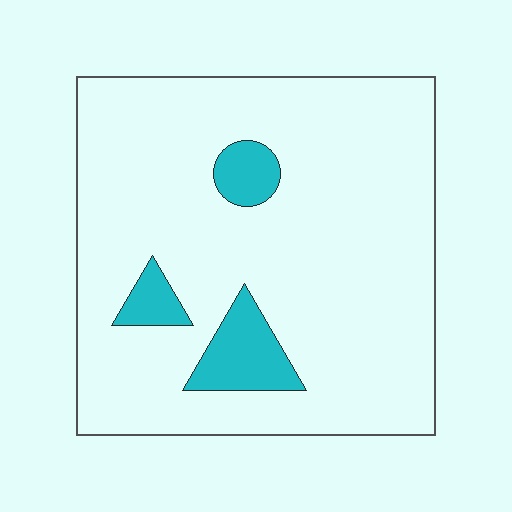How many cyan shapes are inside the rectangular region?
3.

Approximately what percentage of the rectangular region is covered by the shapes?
Approximately 10%.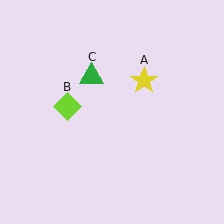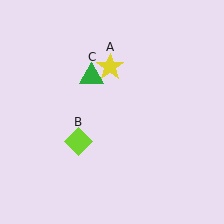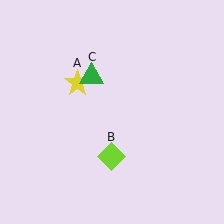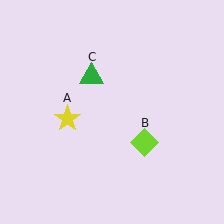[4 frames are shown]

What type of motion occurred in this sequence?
The yellow star (object A), lime diamond (object B) rotated counterclockwise around the center of the scene.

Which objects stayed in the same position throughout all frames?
Green triangle (object C) remained stationary.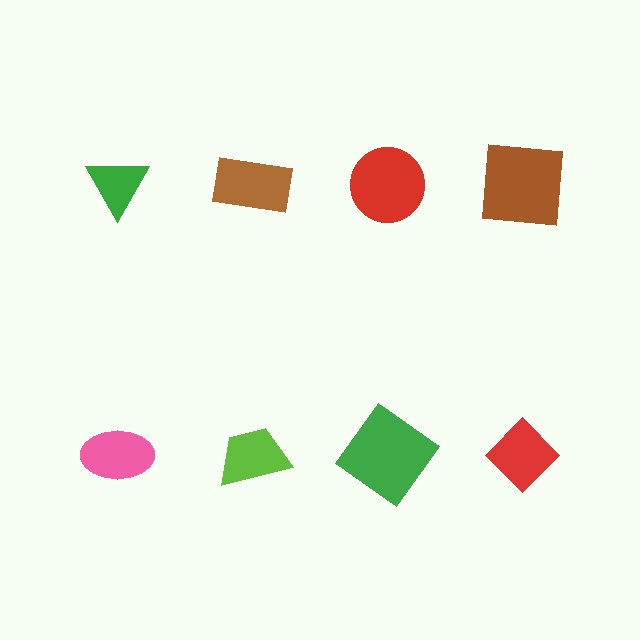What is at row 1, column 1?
A green triangle.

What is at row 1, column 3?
A red circle.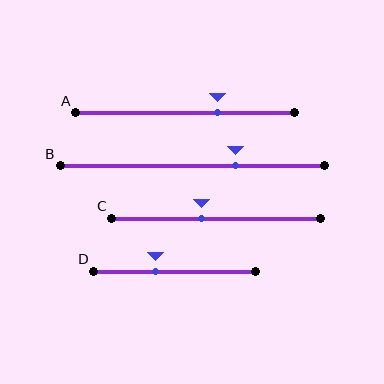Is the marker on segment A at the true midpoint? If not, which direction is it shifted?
No, the marker on segment A is shifted to the right by about 15% of the segment length.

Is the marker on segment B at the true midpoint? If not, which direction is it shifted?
No, the marker on segment B is shifted to the right by about 16% of the segment length.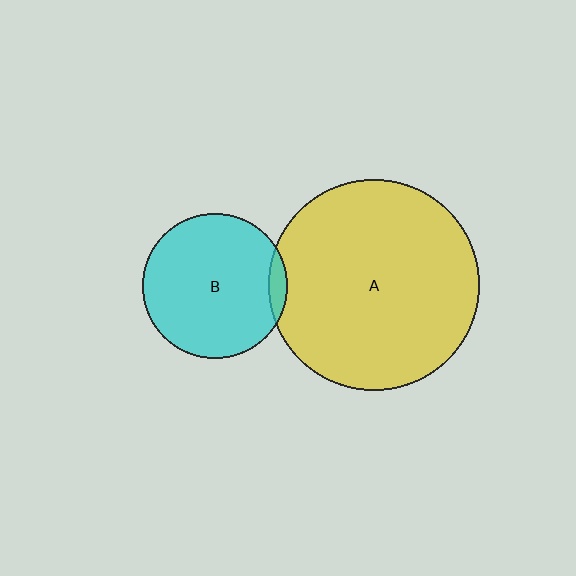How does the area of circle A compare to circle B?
Approximately 2.1 times.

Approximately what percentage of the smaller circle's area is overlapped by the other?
Approximately 5%.